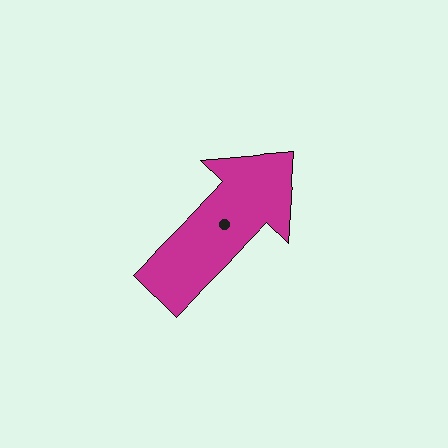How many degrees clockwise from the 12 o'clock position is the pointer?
Approximately 44 degrees.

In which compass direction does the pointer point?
Northeast.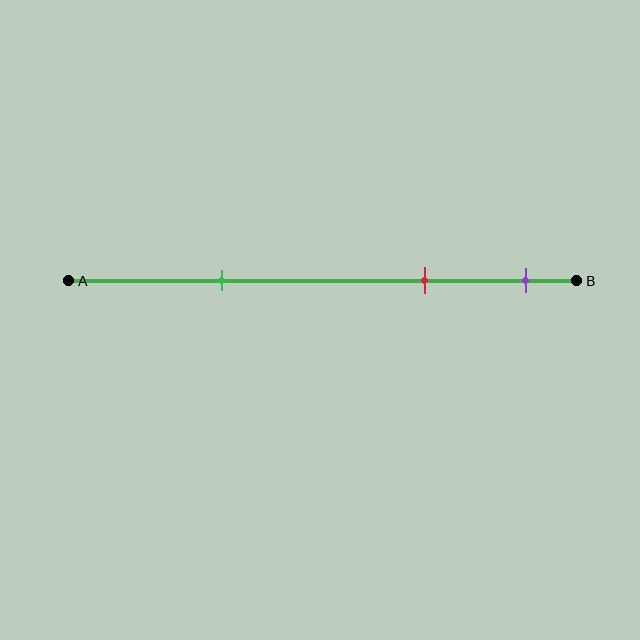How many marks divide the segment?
There are 3 marks dividing the segment.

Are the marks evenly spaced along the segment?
No, the marks are not evenly spaced.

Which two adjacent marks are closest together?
The red and purple marks are the closest adjacent pair.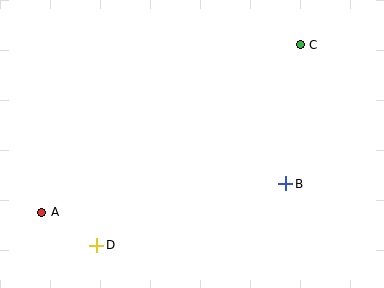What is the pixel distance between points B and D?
The distance between B and D is 199 pixels.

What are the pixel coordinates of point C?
Point C is at (300, 45).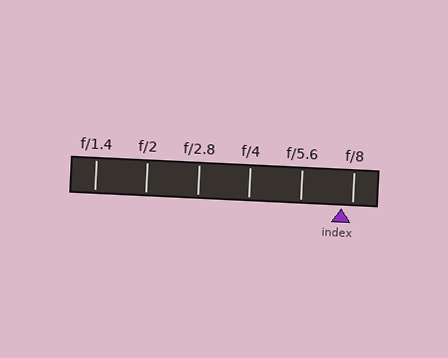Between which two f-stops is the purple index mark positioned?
The index mark is between f/5.6 and f/8.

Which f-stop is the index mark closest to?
The index mark is closest to f/8.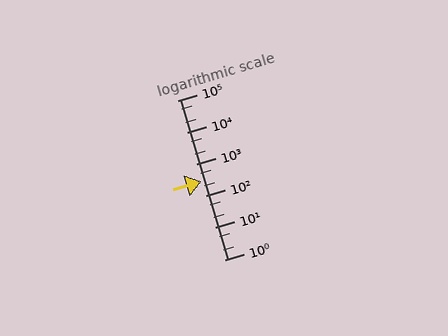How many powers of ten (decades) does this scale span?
The scale spans 5 decades, from 1 to 100000.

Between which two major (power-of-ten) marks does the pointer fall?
The pointer is between 100 and 1000.